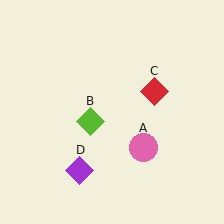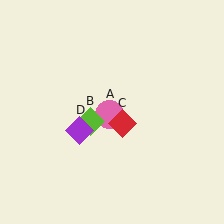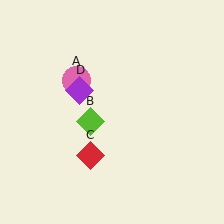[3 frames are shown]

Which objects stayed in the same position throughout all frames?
Lime diamond (object B) remained stationary.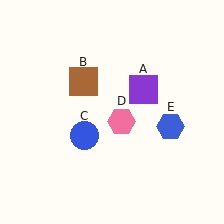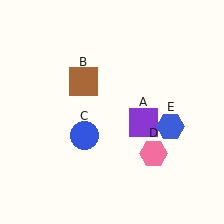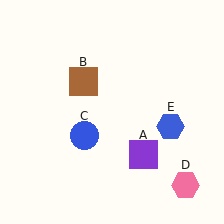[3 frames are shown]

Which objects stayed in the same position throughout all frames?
Brown square (object B) and blue circle (object C) and blue hexagon (object E) remained stationary.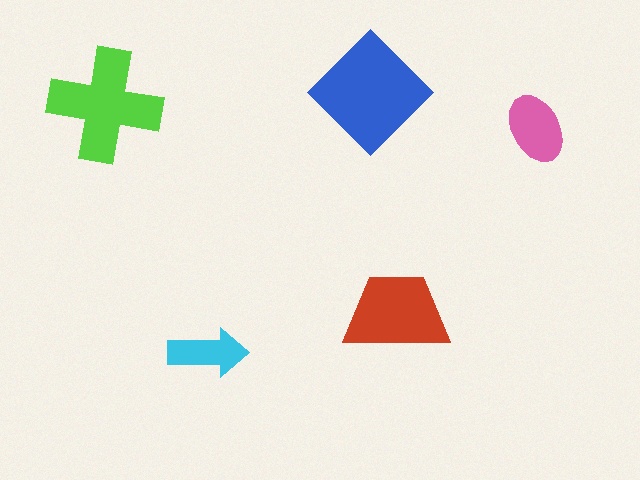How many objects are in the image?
There are 5 objects in the image.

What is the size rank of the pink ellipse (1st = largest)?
4th.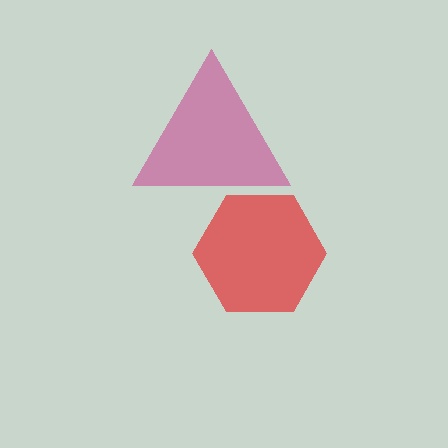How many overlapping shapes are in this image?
There are 2 overlapping shapes in the image.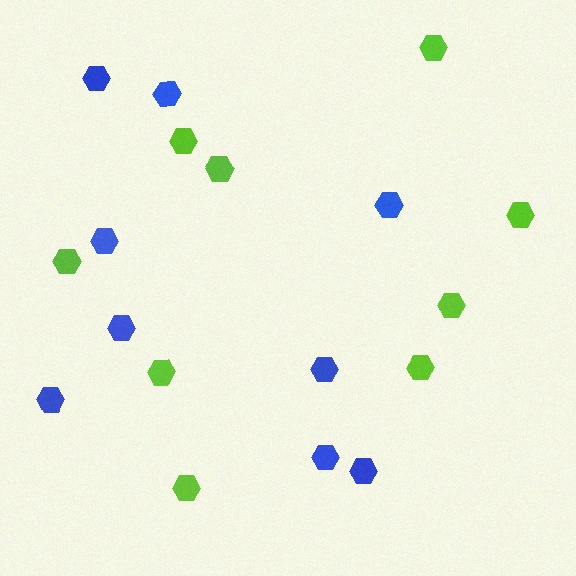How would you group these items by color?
There are 2 groups: one group of blue hexagons (9) and one group of lime hexagons (9).